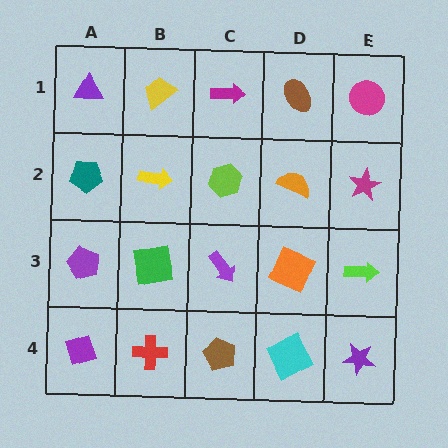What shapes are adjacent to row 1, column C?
A lime hexagon (row 2, column C), a yellow trapezoid (row 1, column B), a brown ellipse (row 1, column D).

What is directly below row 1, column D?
An orange semicircle.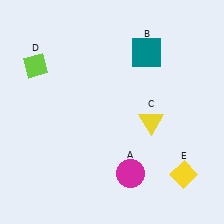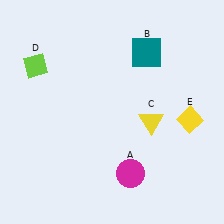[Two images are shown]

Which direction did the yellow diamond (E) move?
The yellow diamond (E) moved up.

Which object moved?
The yellow diamond (E) moved up.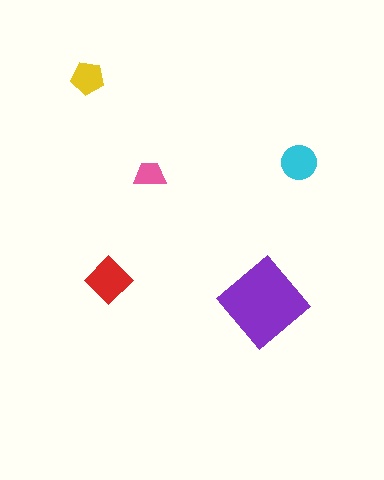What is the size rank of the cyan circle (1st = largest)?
3rd.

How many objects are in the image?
There are 5 objects in the image.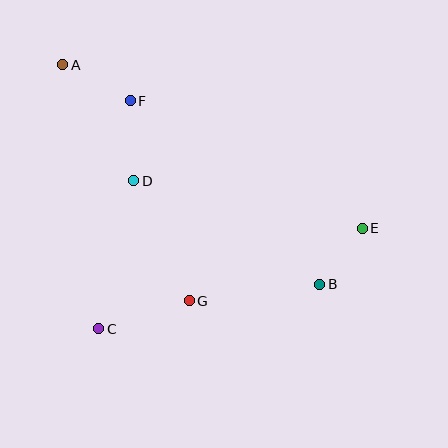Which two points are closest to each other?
Points B and E are closest to each other.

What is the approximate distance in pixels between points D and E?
The distance between D and E is approximately 233 pixels.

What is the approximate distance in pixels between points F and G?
The distance between F and G is approximately 208 pixels.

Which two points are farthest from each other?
Points A and E are farthest from each other.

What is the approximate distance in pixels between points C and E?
The distance between C and E is approximately 282 pixels.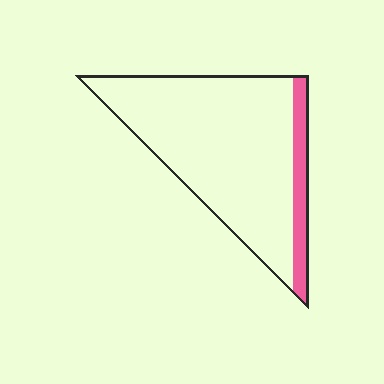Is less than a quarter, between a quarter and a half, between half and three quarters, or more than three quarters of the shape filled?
Less than a quarter.